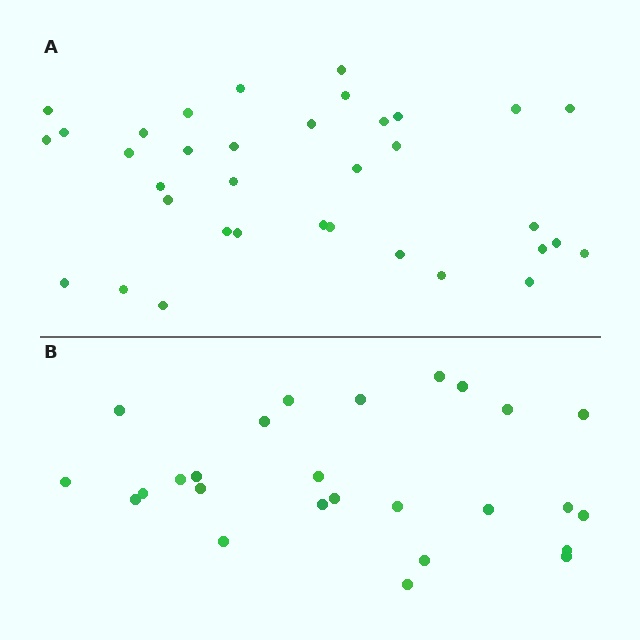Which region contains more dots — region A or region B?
Region A (the top region) has more dots.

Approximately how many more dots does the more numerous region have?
Region A has roughly 8 or so more dots than region B.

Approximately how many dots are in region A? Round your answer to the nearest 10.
About 40 dots. (The exact count is 35, which rounds to 40.)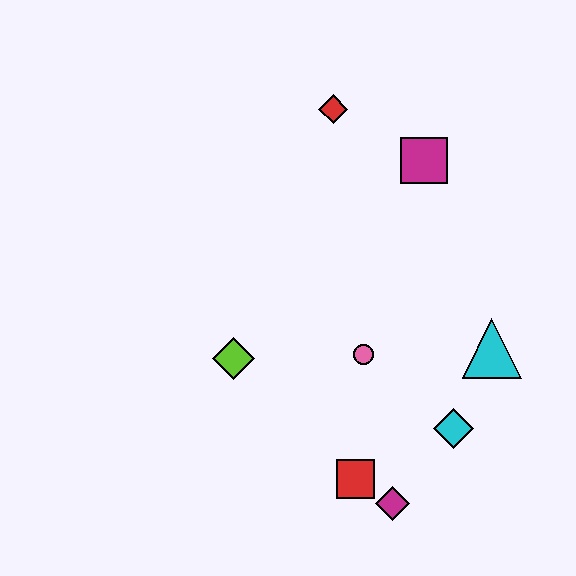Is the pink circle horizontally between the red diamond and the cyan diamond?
Yes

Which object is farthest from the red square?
The red diamond is farthest from the red square.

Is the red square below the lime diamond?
Yes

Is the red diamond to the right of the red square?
No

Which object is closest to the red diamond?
The magenta square is closest to the red diamond.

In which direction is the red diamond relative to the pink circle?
The red diamond is above the pink circle.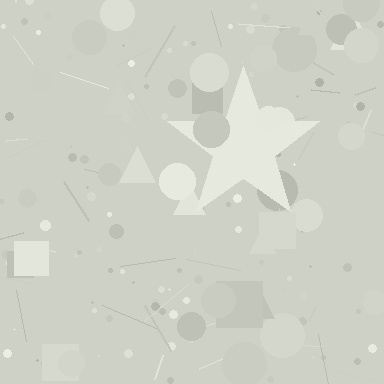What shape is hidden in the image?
A star is hidden in the image.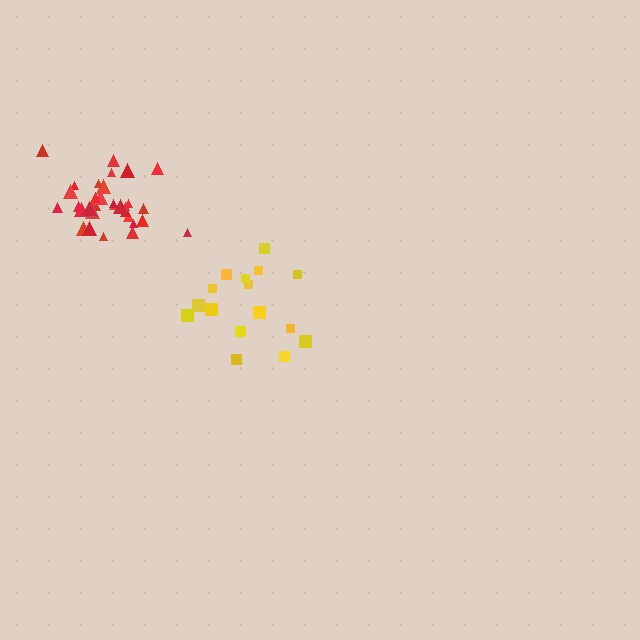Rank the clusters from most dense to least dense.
red, yellow.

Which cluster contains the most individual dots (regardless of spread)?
Red (32).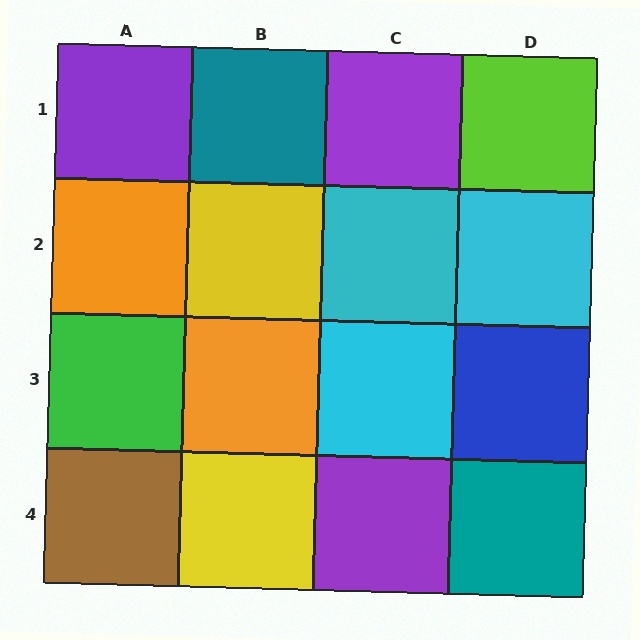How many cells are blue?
1 cell is blue.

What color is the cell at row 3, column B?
Orange.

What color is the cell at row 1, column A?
Purple.